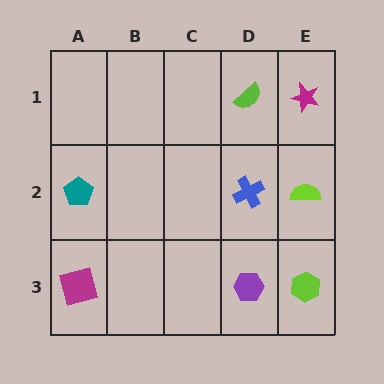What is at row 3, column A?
A magenta square.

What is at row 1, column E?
A magenta star.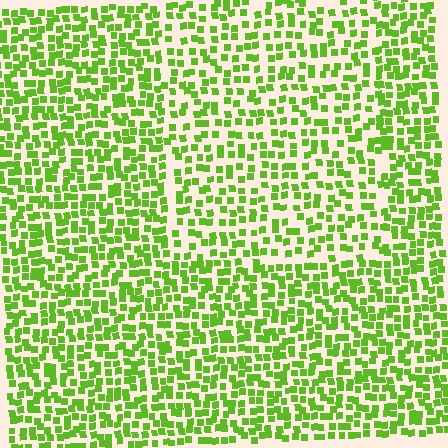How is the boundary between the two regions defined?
The boundary is defined by a change in element density (approximately 1.5x ratio). All elements are the same color, size, and shape.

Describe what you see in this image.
The image contains small lime elements arranged at two different densities. A rectangle-shaped region is visible where the elements are less densely packed than the surrounding area.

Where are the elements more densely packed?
The elements are more densely packed outside the rectangle boundary.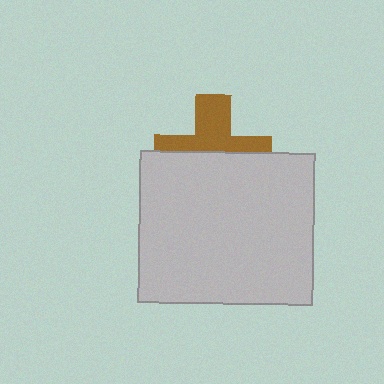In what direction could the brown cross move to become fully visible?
The brown cross could move up. That would shift it out from behind the light gray rectangle entirely.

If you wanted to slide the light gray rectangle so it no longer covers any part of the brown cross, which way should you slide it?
Slide it down — that is the most direct way to separate the two shapes.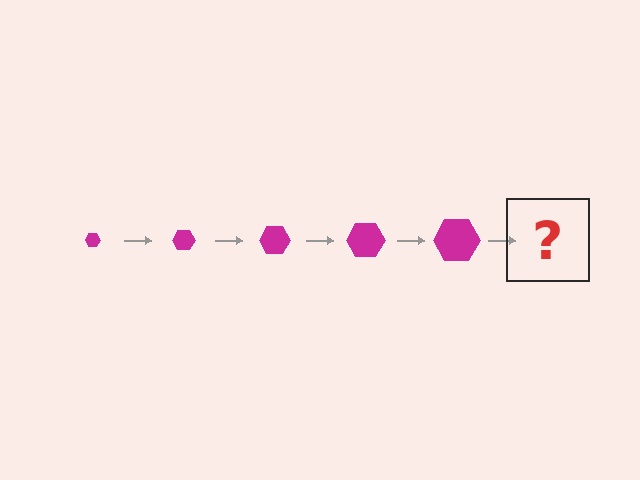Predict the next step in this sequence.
The next step is a magenta hexagon, larger than the previous one.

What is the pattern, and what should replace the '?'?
The pattern is that the hexagon gets progressively larger each step. The '?' should be a magenta hexagon, larger than the previous one.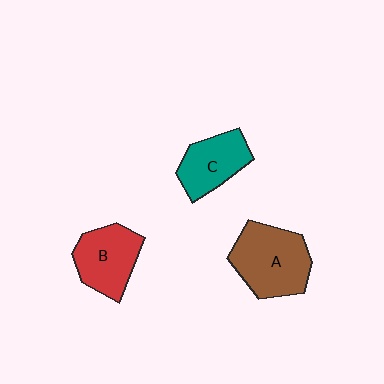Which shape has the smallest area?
Shape C (teal).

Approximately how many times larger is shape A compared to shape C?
Approximately 1.4 times.